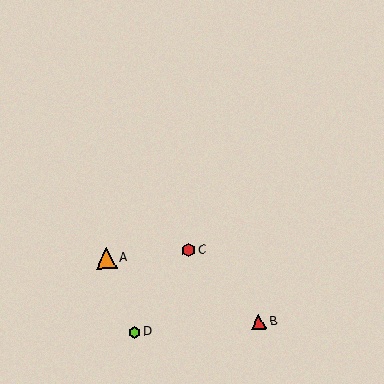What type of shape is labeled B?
Shape B is a red triangle.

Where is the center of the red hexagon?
The center of the red hexagon is at (188, 250).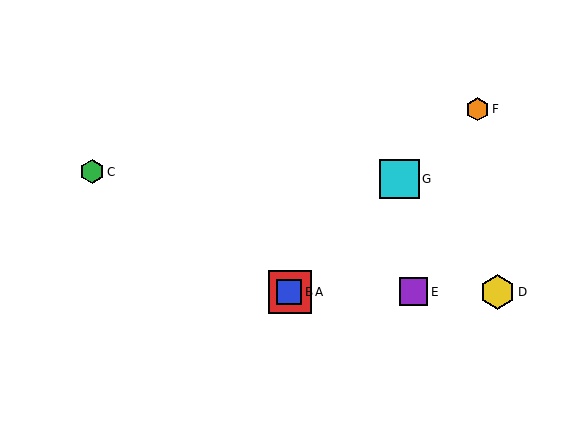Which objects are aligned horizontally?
Objects A, B, D, E are aligned horizontally.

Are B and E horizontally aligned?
Yes, both are at y≈292.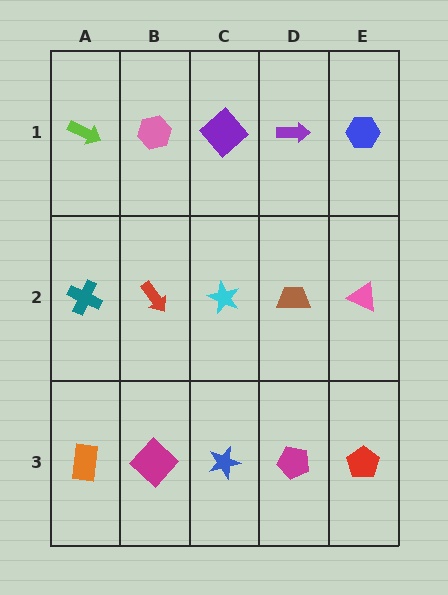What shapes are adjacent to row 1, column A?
A teal cross (row 2, column A), a pink hexagon (row 1, column B).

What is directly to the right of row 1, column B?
A purple diamond.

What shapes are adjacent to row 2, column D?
A purple arrow (row 1, column D), a magenta pentagon (row 3, column D), a cyan star (row 2, column C), a pink triangle (row 2, column E).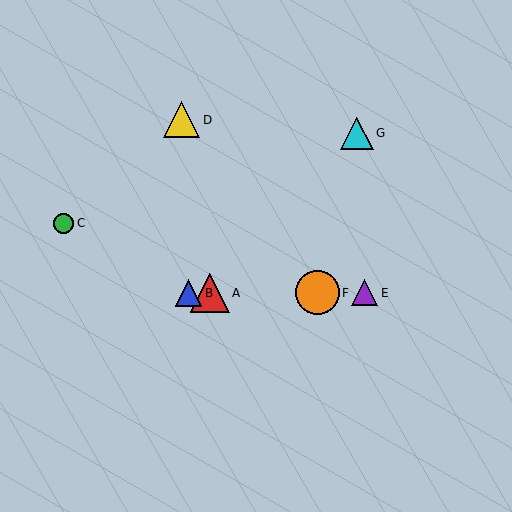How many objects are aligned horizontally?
4 objects (A, B, E, F) are aligned horizontally.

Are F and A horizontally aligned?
Yes, both are at y≈293.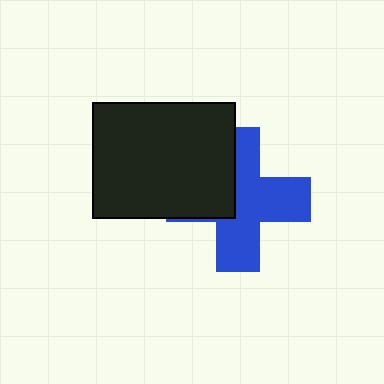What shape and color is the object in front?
The object in front is a black rectangle.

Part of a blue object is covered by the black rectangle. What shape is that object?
It is a cross.